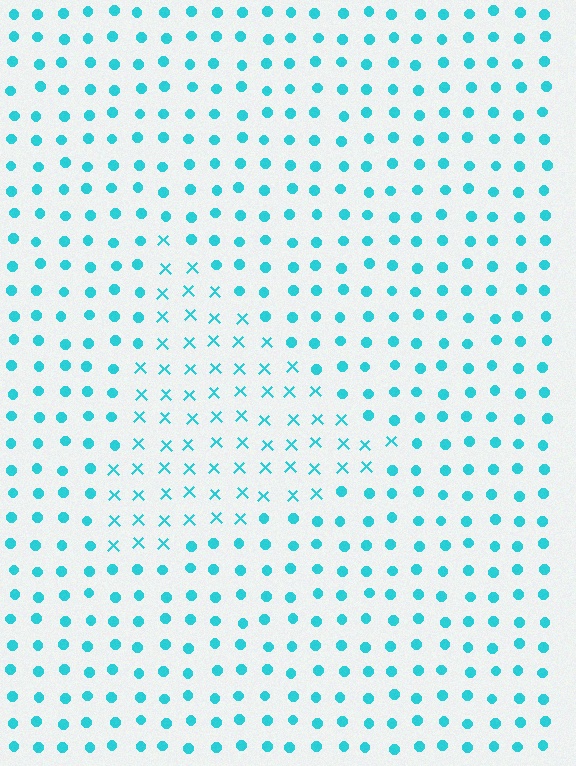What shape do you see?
I see a triangle.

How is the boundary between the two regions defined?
The boundary is defined by a change in element shape: X marks inside vs. circles outside. All elements share the same color and spacing.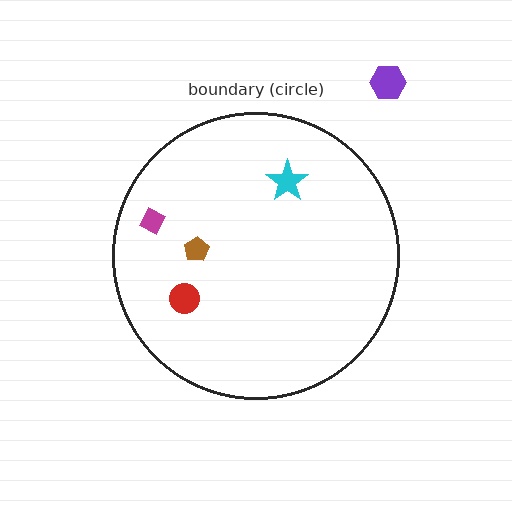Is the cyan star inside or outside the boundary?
Inside.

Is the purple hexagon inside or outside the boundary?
Outside.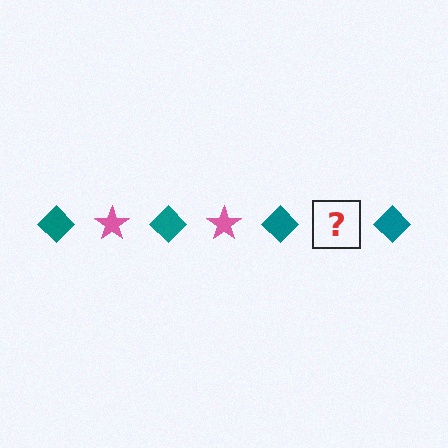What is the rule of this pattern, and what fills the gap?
The rule is that the pattern alternates between teal diamond and pink star. The gap should be filled with a pink star.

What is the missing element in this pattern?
The missing element is a pink star.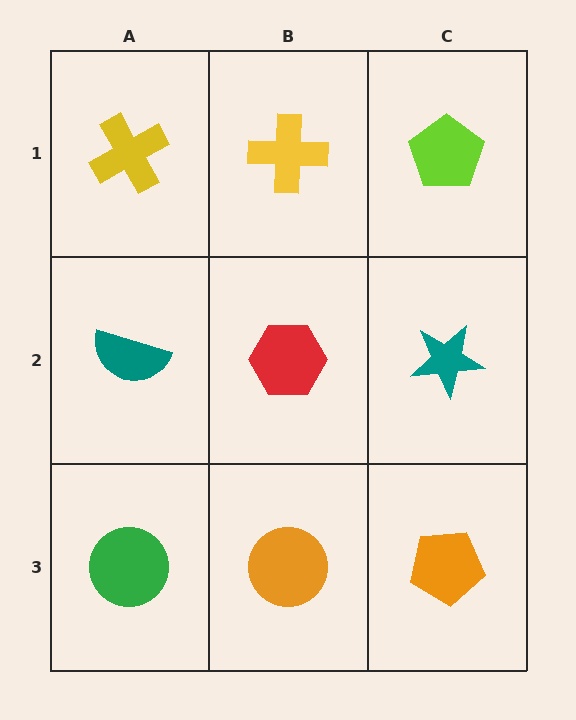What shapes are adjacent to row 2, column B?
A yellow cross (row 1, column B), an orange circle (row 3, column B), a teal semicircle (row 2, column A), a teal star (row 2, column C).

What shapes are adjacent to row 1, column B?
A red hexagon (row 2, column B), a yellow cross (row 1, column A), a lime pentagon (row 1, column C).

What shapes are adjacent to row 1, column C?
A teal star (row 2, column C), a yellow cross (row 1, column B).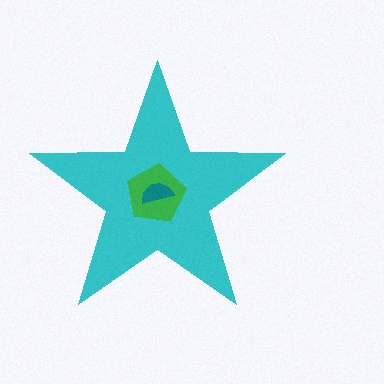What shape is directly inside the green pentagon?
The teal semicircle.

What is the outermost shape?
The cyan star.